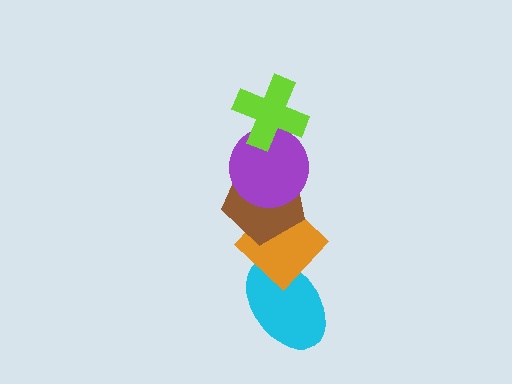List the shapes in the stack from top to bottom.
From top to bottom: the lime cross, the purple circle, the brown pentagon, the orange diamond, the cyan ellipse.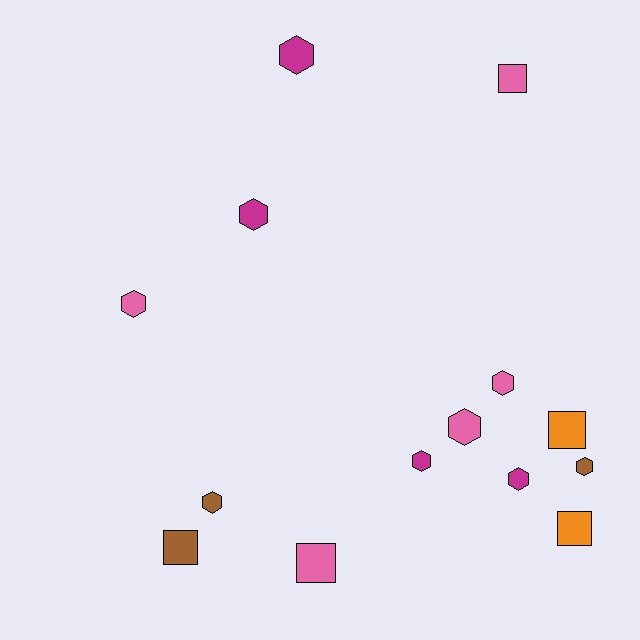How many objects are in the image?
There are 14 objects.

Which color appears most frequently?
Pink, with 5 objects.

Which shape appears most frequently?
Hexagon, with 9 objects.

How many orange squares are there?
There are 2 orange squares.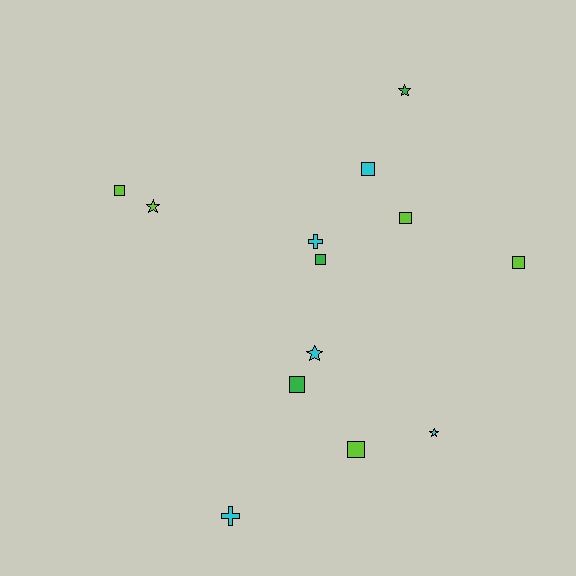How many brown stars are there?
There are no brown stars.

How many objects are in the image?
There are 13 objects.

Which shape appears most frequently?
Square, with 7 objects.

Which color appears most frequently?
Cyan, with 5 objects.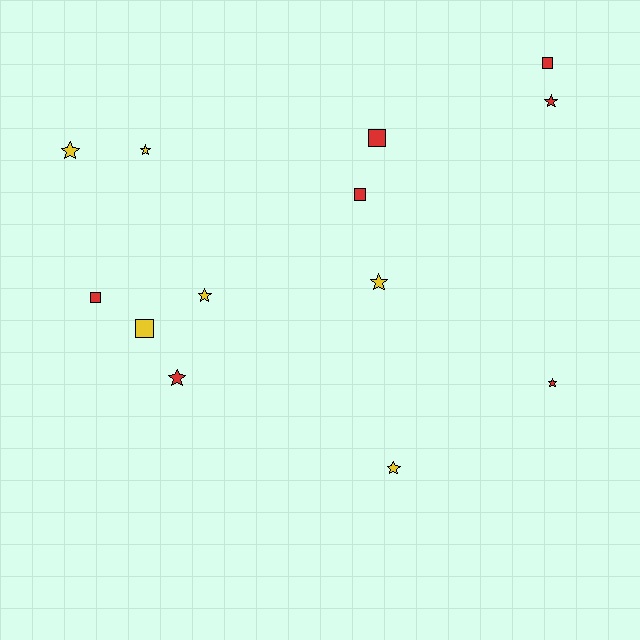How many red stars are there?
There are 3 red stars.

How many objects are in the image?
There are 13 objects.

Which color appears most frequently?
Red, with 7 objects.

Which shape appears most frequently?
Star, with 8 objects.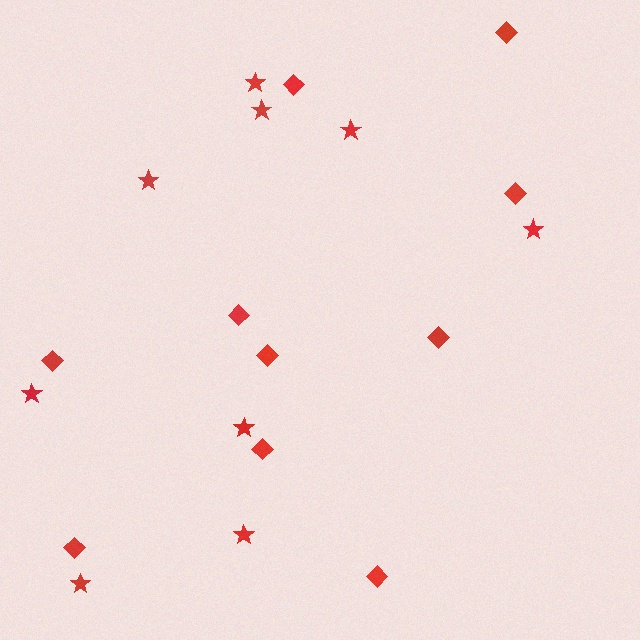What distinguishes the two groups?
There are 2 groups: one group of diamonds (10) and one group of stars (9).